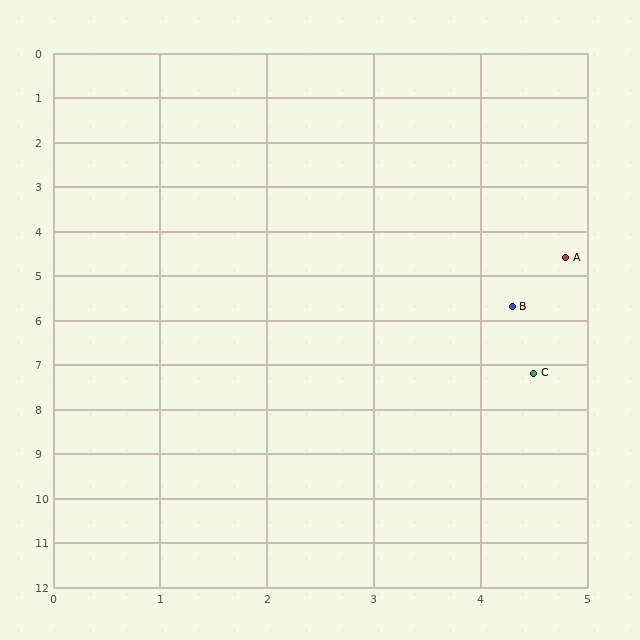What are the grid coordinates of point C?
Point C is at approximately (4.5, 7.2).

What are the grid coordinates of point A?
Point A is at approximately (4.8, 4.6).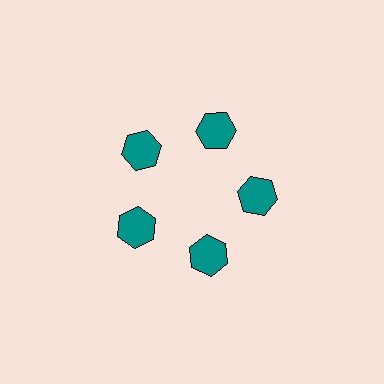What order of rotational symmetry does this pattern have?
This pattern has 5-fold rotational symmetry.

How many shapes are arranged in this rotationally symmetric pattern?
There are 5 shapes, arranged in 5 groups of 1.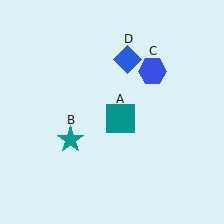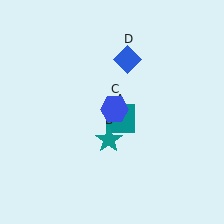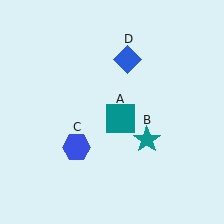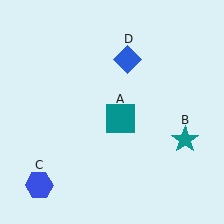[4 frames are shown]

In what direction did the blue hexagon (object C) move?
The blue hexagon (object C) moved down and to the left.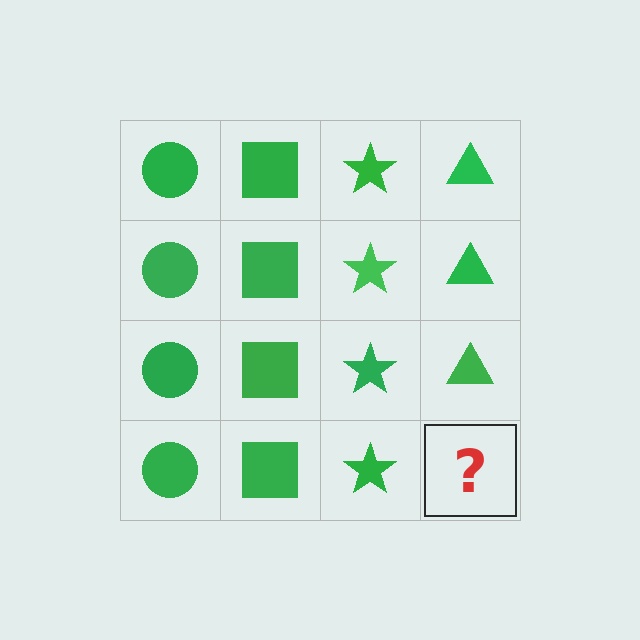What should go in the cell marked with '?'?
The missing cell should contain a green triangle.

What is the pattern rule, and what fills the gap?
The rule is that each column has a consistent shape. The gap should be filled with a green triangle.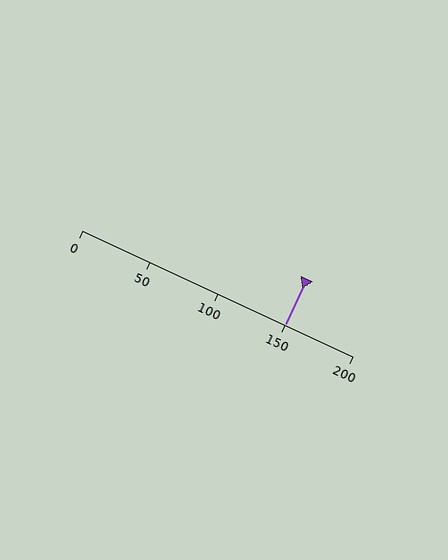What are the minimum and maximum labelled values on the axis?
The axis runs from 0 to 200.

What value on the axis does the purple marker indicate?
The marker indicates approximately 150.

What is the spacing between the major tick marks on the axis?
The major ticks are spaced 50 apart.